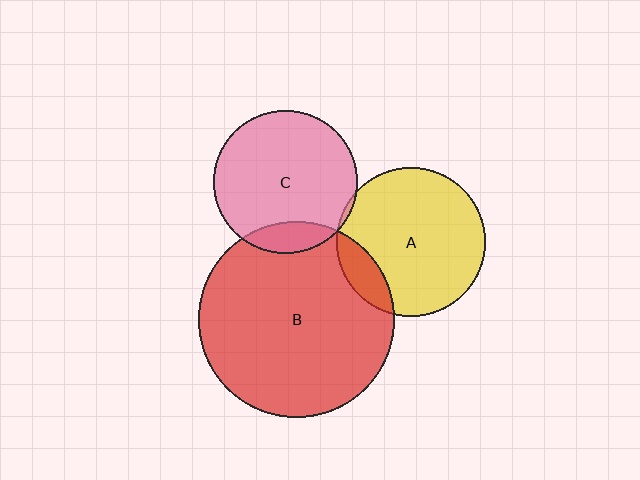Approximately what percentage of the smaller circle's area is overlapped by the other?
Approximately 15%.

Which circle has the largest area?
Circle B (red).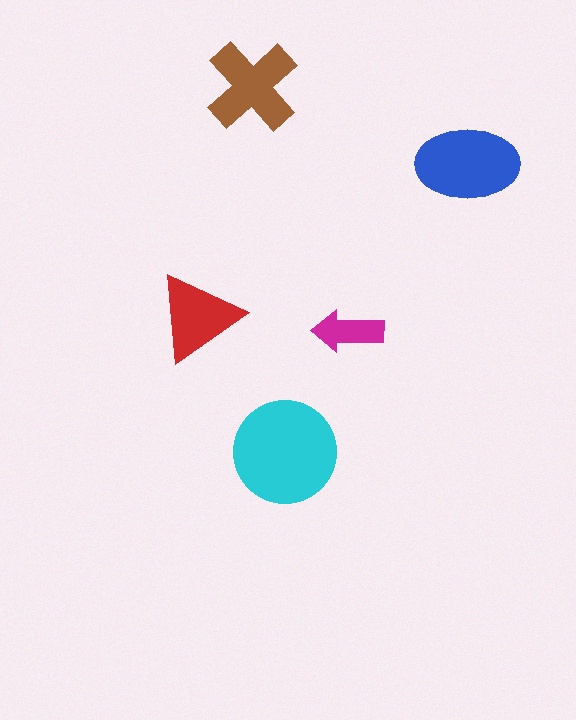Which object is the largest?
The cyan circle.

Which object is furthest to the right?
The blue ellipse is rightmost.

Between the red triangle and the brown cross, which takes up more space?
The brown cross.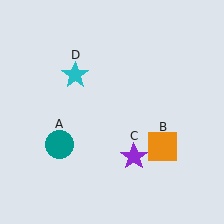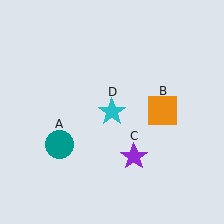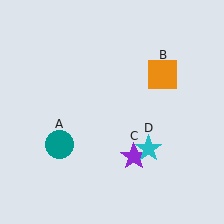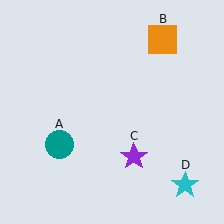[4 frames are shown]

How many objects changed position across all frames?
2 objects changed position: orange square (object B), cyan star (object D).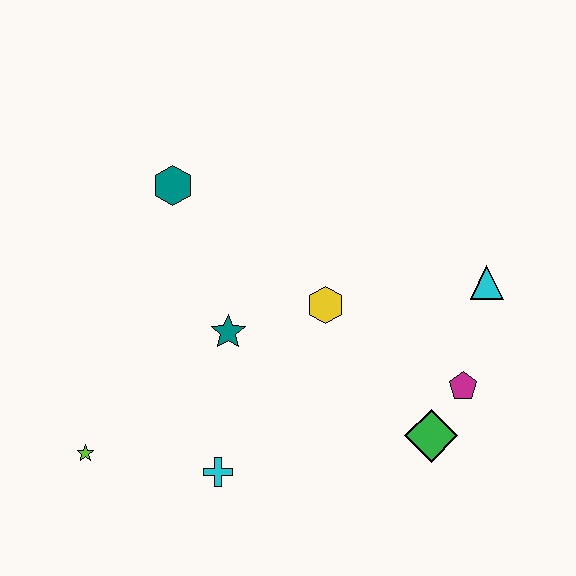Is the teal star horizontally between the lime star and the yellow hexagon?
Yes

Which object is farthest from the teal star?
The cyan triangle is farthest from the teal star.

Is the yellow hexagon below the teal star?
No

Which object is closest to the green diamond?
The magenta pentagon is closest to the green diamond.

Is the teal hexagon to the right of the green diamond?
No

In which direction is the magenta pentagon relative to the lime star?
The magenta pentagon is to the right of the lime star.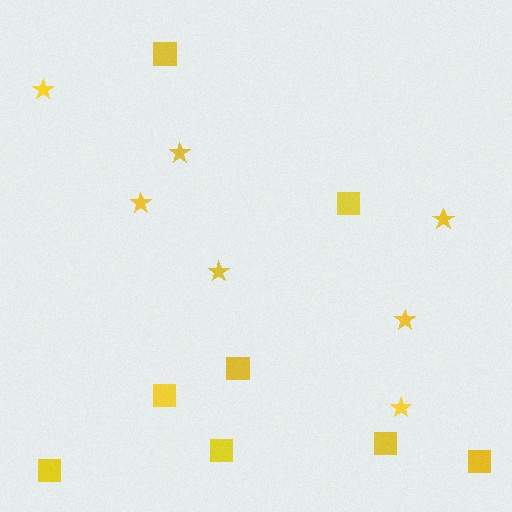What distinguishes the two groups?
There are 2 groups: one group of squares (8) and one group of stars (7).